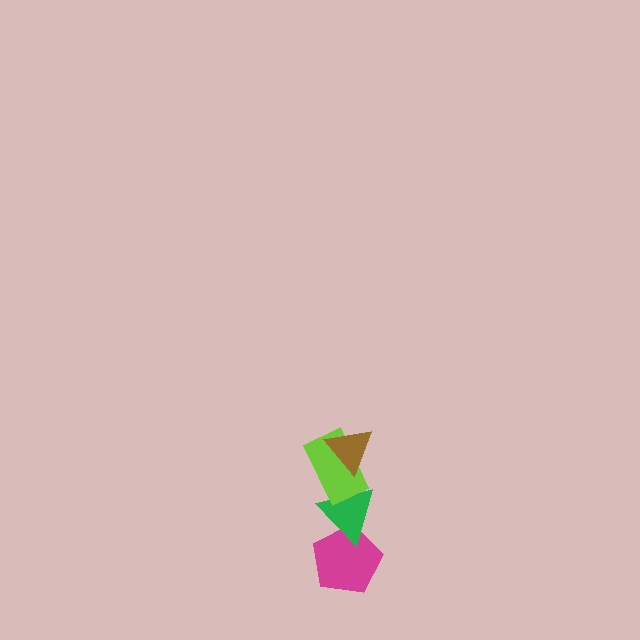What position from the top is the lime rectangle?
The lime rectangle is 2nd from the top.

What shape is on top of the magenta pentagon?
The green triangle is on top of the magenta pentagon.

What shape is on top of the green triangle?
The lime rectangle is on top of the green triangle.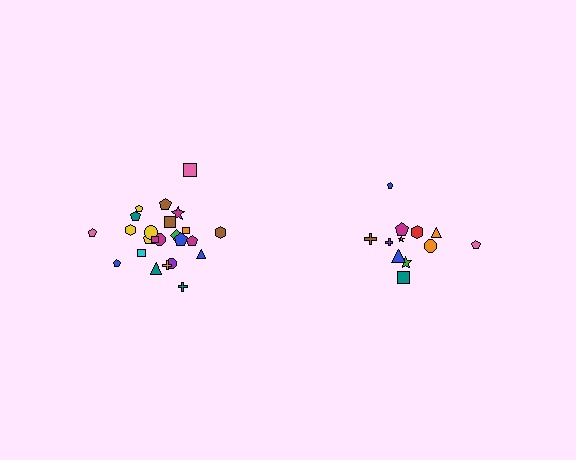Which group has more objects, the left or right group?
The left group.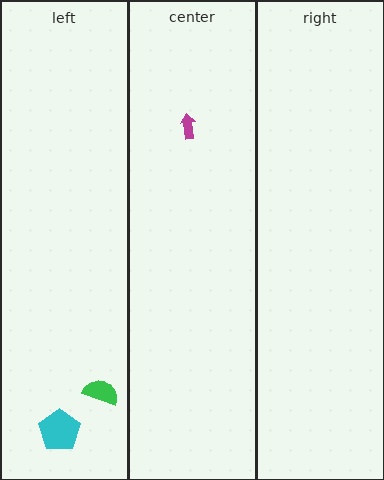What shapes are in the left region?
The green semicircle, the cyan pentagon.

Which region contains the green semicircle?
The left region.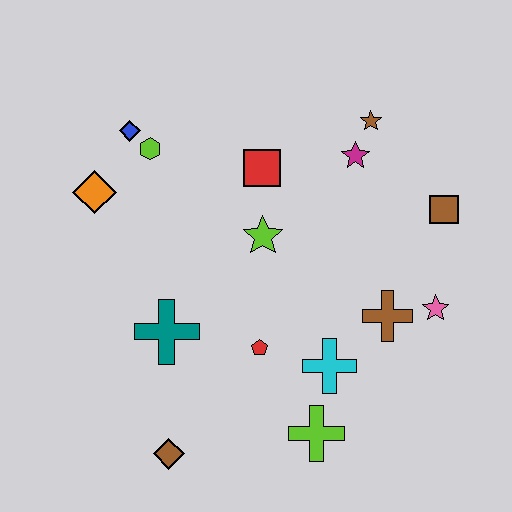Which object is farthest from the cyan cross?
The blue diamond is farthest from the cyan cross.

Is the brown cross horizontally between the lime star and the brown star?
No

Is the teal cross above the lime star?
No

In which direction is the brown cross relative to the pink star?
The brown cross is to the left of the pink star.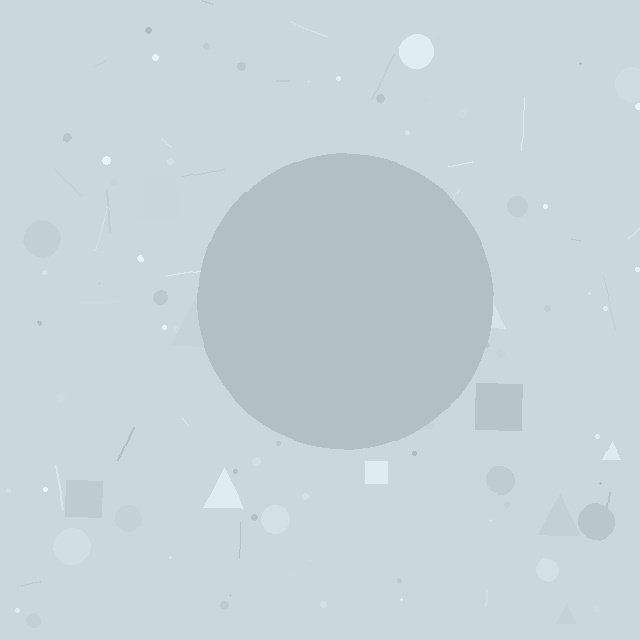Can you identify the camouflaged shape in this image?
The camouflaged shape is a circle.